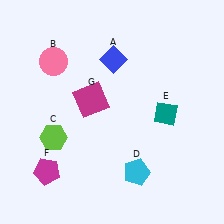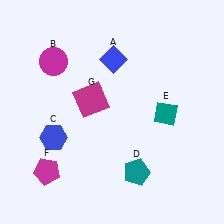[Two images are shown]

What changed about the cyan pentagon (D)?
In Image 1, D is cyan. In Image 2, it changed to teal.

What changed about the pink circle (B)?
In Image 1, B is pink. In Image 2, it changed to magenta.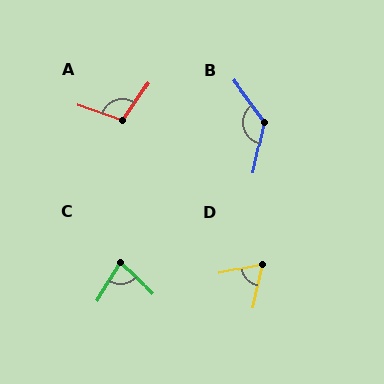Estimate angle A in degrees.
Approximately 106 degrees.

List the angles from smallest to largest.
D (65°), C (78°), A (106°), B (131°).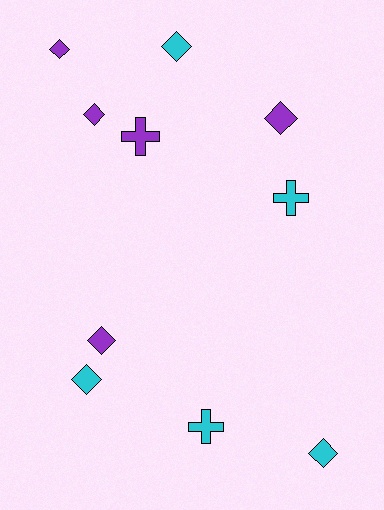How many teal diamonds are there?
There are no teal diamonds.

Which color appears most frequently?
Cyan, with 5 objects.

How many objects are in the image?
There are 10 objects.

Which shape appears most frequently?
Diamond, with 7 objects.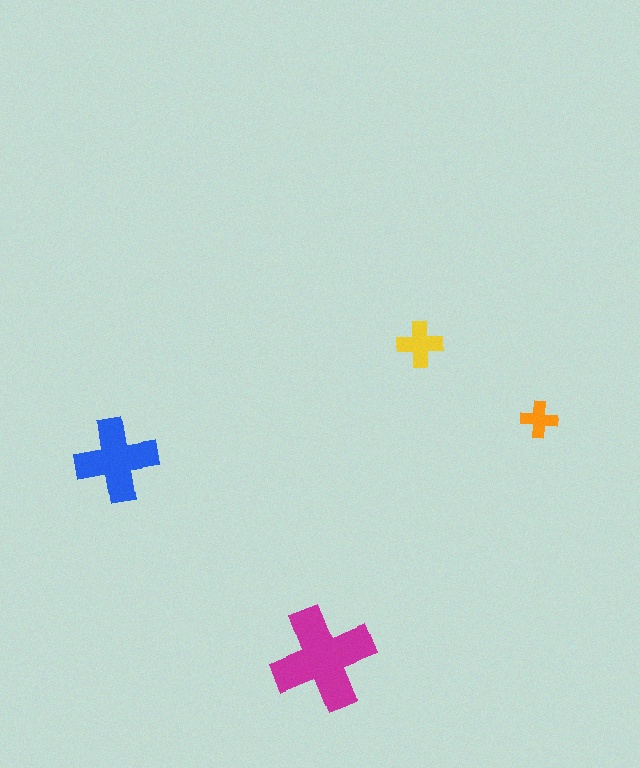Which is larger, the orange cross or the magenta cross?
The magenta one.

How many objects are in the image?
There are 4 objects in the image.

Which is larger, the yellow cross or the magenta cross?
The magenta one.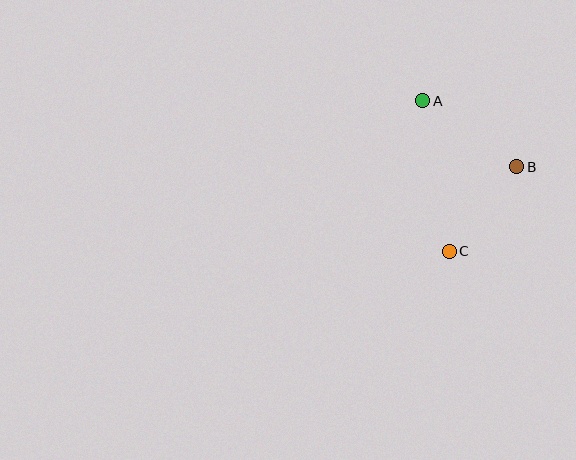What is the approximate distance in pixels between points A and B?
The distance between A and B is approximately 115 pixels.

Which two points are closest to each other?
Points B and C are closest to each other.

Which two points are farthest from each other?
Points A and C are farthest from each other.